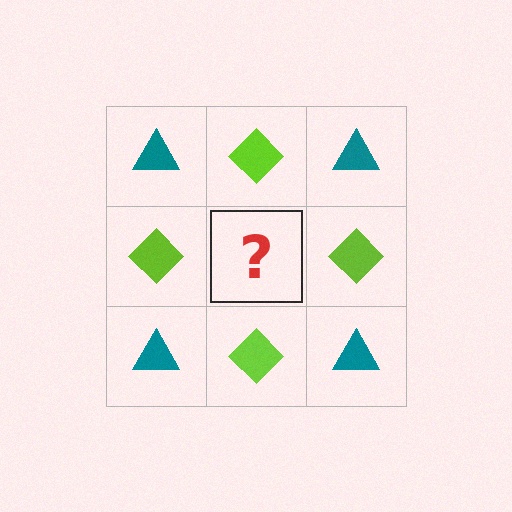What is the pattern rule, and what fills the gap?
The rule is that it alternates teal triangle and lime diamond in a checkerboard pattern. The gap should be filled with a teal triangle.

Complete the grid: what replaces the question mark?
The question mark should be replaced with a teal triangle.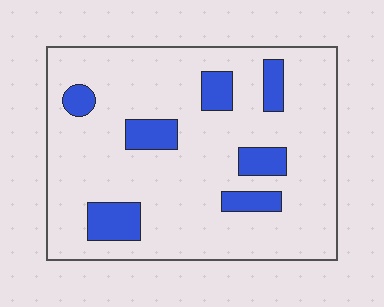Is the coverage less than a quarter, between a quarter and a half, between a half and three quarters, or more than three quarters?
Less than a quarter.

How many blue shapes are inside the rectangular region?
7.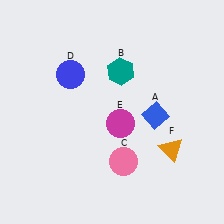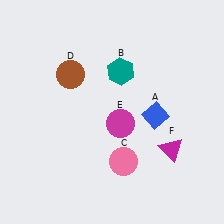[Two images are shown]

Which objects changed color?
D changed from blue to brown. F changed from orange to magenta.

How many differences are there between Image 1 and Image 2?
There are 2 differences between the two images.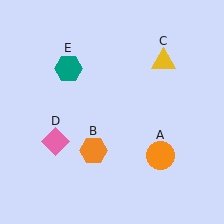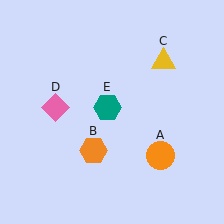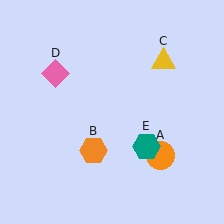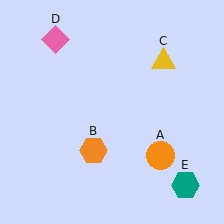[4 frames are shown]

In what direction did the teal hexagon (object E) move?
The teal hexagon (object E) moved down and to the right.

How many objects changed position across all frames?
2 objects changed position: pink diamond (object D), teal hexagon (object E).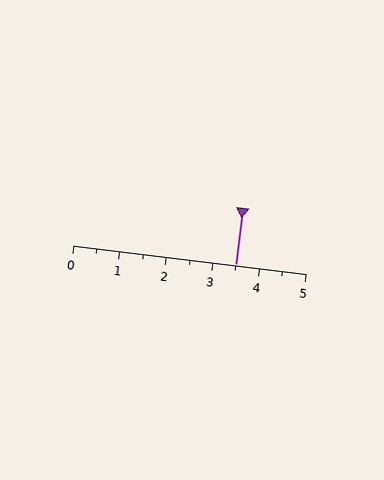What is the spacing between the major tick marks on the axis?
The major ticks are spaced 1 apart.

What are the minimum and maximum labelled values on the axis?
The axis runs from 0 to 5.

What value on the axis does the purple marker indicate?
The marker indicates approximately 3.5.